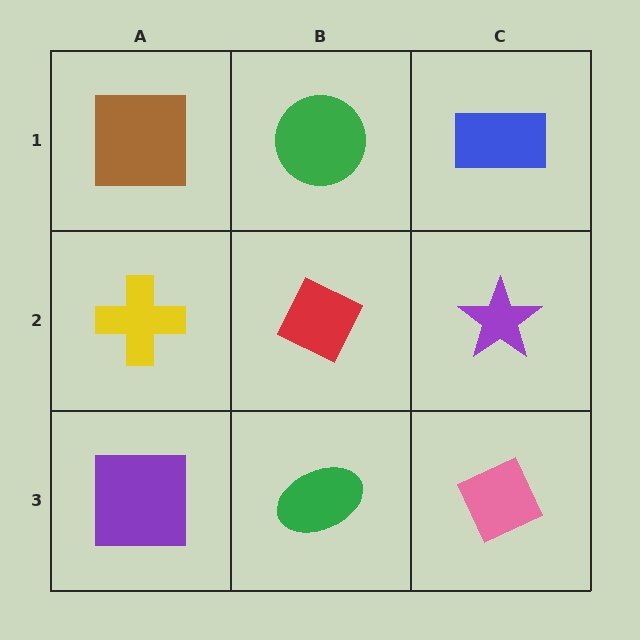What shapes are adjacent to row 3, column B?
A red diamond (row 2, column B), a purple square (row 3, column A), a pink diamond (row 3, column C).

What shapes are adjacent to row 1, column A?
A yellow cross (row 2, column A), a green circle (row 1, column B).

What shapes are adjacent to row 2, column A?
A brown square (row 1, column A), a purple square (row 3, column A), a red diamond (row 2, column B).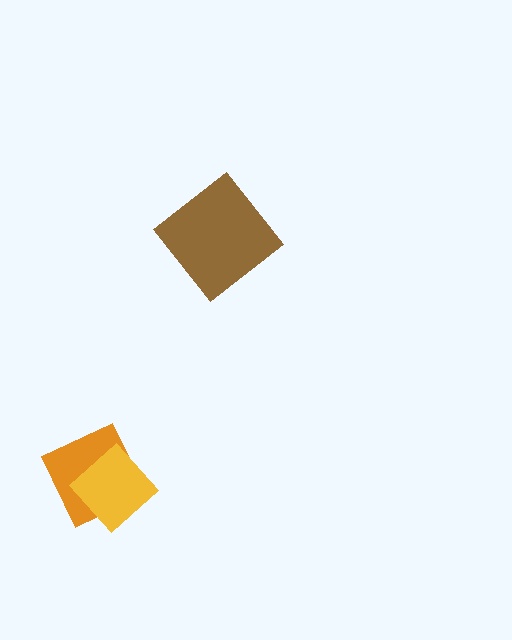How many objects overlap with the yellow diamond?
1 object overlaps with the yellow diamond.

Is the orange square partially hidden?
Yes, it is partially covered by another shape.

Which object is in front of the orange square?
The yellow diamond is in front of the orange square.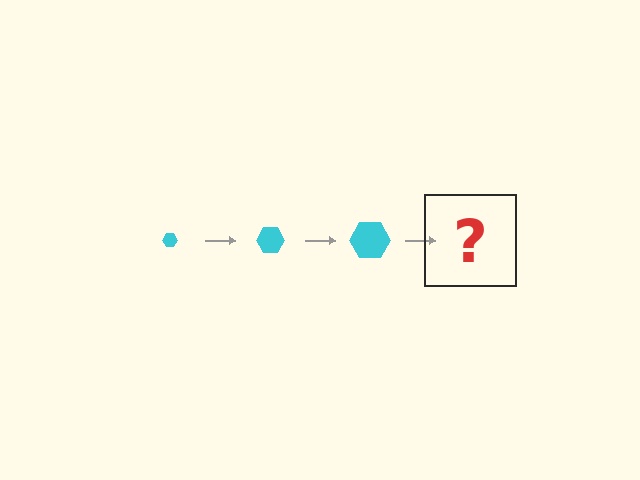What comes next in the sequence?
The next element should be a cyan hexagon, larger than the previous one.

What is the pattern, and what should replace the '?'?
The pattern is that the hexagon gets progressively larger each step. The '?' should be a cyan hexagon, larger than the previous one.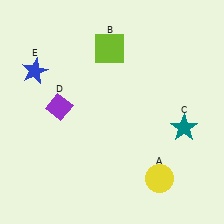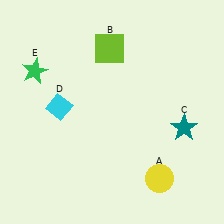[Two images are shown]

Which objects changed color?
D changed from purple to cyan. E changed from blue to green.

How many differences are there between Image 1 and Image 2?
There are 2 differences between the two images.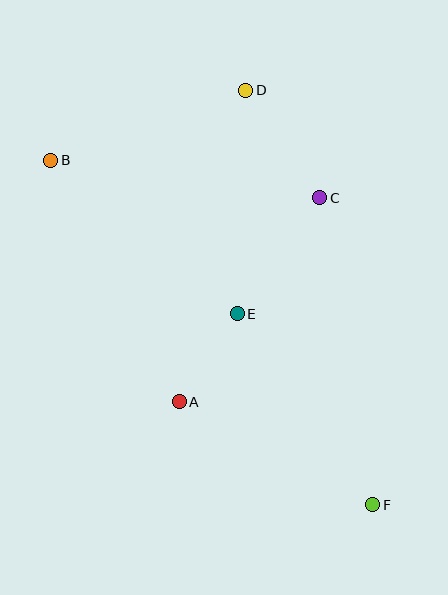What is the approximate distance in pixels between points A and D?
The distance between A and D is approximately 319 pixels.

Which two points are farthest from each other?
Points B and F are farthest from each other.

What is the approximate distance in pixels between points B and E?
The distance between B and E is approximately 241 pixels.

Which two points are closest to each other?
Points A and E are closest to each other.